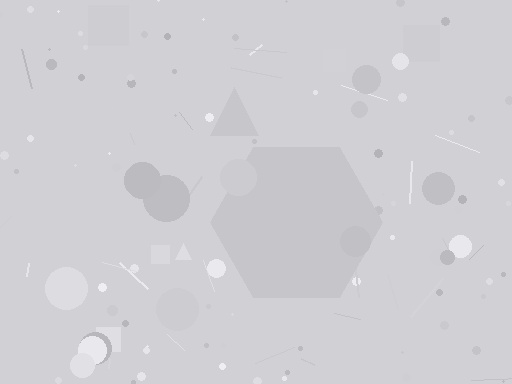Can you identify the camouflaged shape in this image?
The camouflaged shape is a hexagon.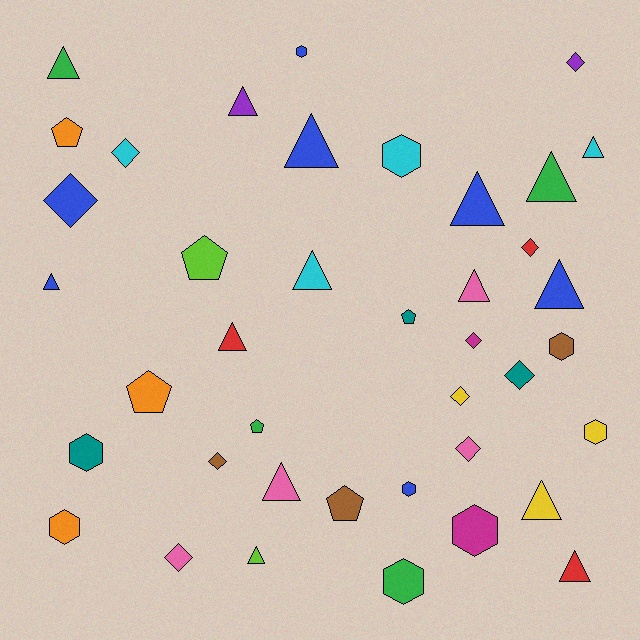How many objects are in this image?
There are 40 objects.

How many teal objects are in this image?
There are 3 teal objects.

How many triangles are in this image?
There are 15 triangles.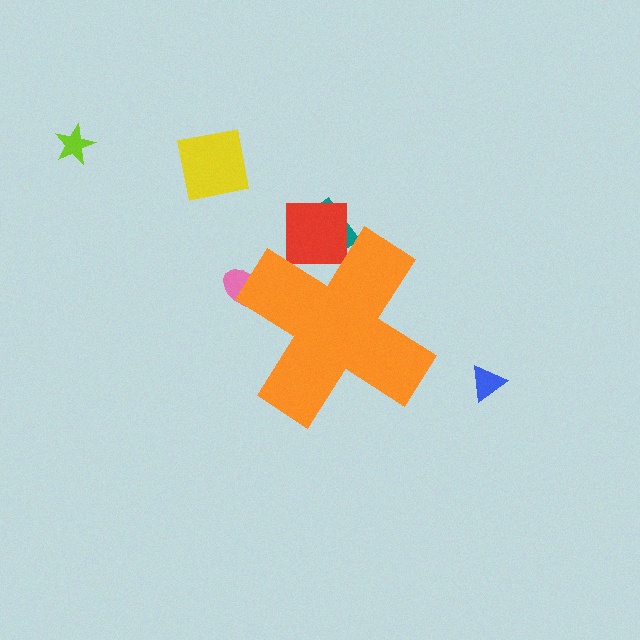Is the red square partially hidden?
Yes, the red square is partially hidden behind the orange cross.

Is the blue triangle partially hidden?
No, the blue triangle is fully visible.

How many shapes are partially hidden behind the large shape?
3 shapes are partially hidden.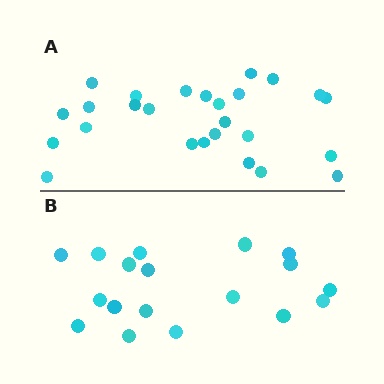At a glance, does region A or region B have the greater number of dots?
Region A (the top region) has more dots.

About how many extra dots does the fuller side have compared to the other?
Region A has roughly 8 or so more dots than region B.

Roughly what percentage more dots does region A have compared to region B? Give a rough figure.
About 45% more.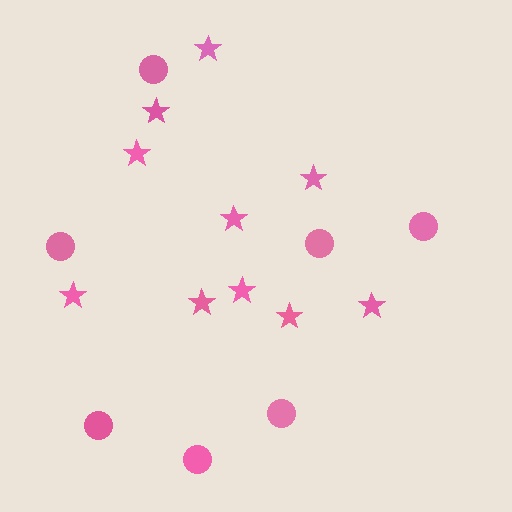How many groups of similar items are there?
There are 2 groups: one group of circles (7) and one group of stars (10).